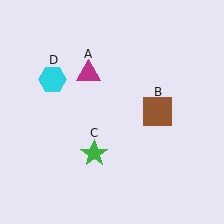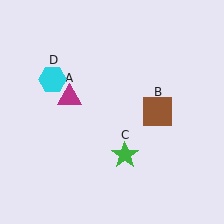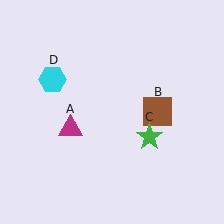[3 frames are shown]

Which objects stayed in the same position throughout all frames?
Brown square (object B) and cyan hexagon (object D) remained stationary.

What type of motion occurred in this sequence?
The magenta triangle (object A), green star (object C) rotated counterclockwise around the center of the scene.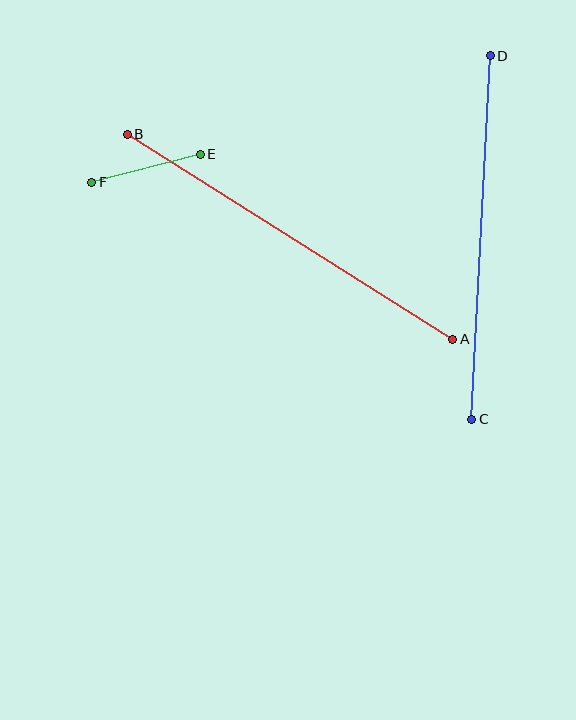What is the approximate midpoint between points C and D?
The midpoint is at approximately (481, 237) pixels.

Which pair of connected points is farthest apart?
Points A and B are farthest apart.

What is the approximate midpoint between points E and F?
The midpoint is at approximately (146, 168) pixels.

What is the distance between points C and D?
The distance is approximately 364 pixels.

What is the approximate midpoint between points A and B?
The midpoint is at approximately (290, 237) pixels.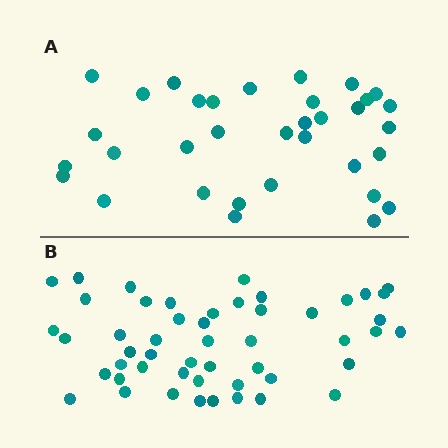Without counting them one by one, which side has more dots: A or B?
Region B (the bottom region) has more dots.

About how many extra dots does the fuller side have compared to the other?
Region B has approximately 15 more dots than region A.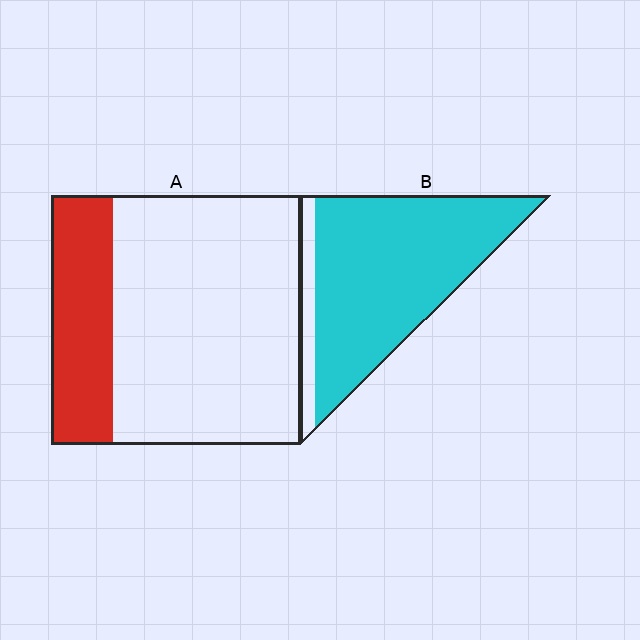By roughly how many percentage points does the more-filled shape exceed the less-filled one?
By roughly 65 percentage points (B over A).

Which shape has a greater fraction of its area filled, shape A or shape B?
Shape B.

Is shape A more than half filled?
No.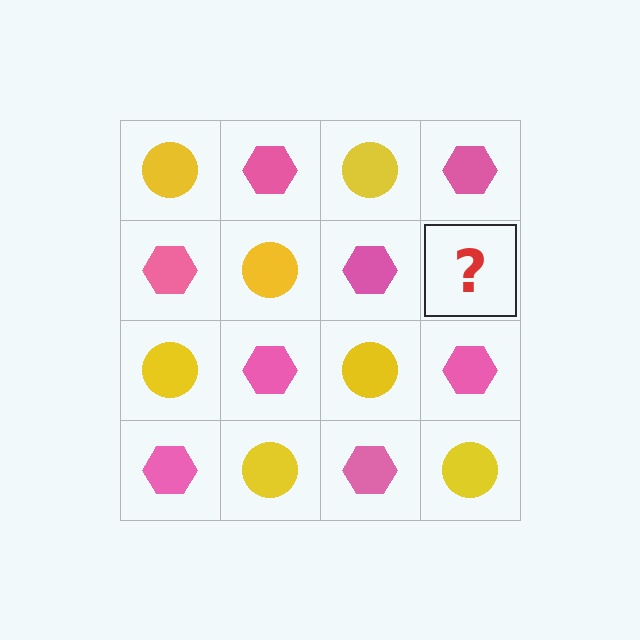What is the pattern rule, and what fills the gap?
The rule is that it alternates yellow circle and pink hexagon in a checkerboard pattern. The gap should be filled with a yellow circle.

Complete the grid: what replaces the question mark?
The question mark should be replaced with a yellow circle.